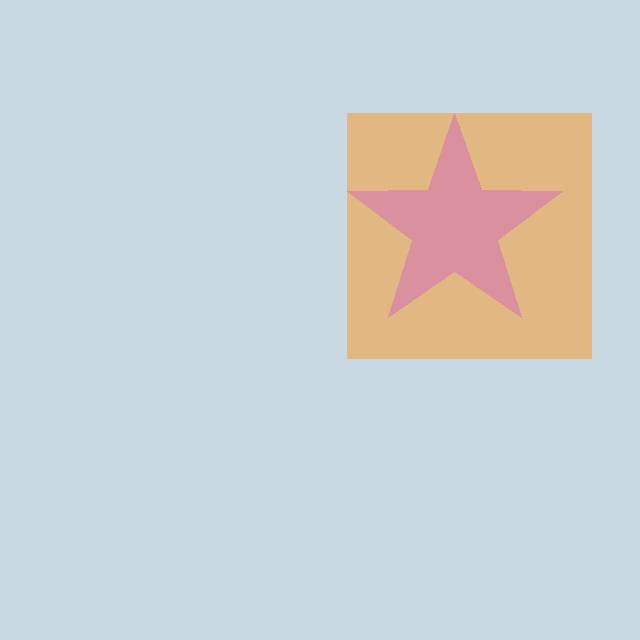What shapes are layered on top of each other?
The layered shapes are: an orange square, a pink star.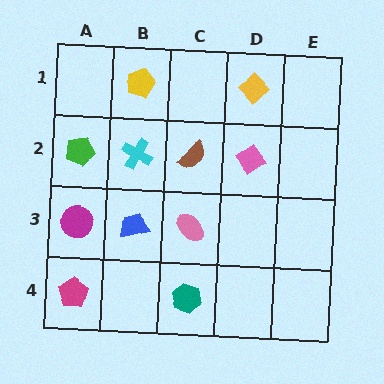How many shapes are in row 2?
4 shapes.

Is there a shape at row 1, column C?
No, that cell is empty.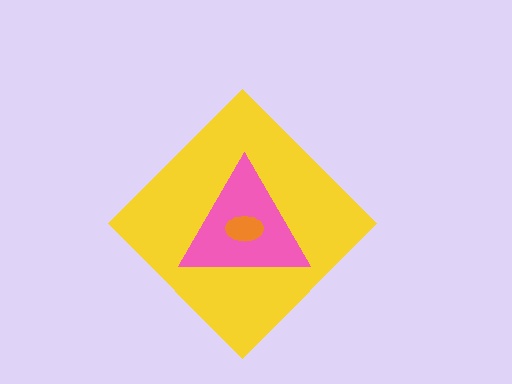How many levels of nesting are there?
3.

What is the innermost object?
The orange ellipse.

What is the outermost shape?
The yellow diamond.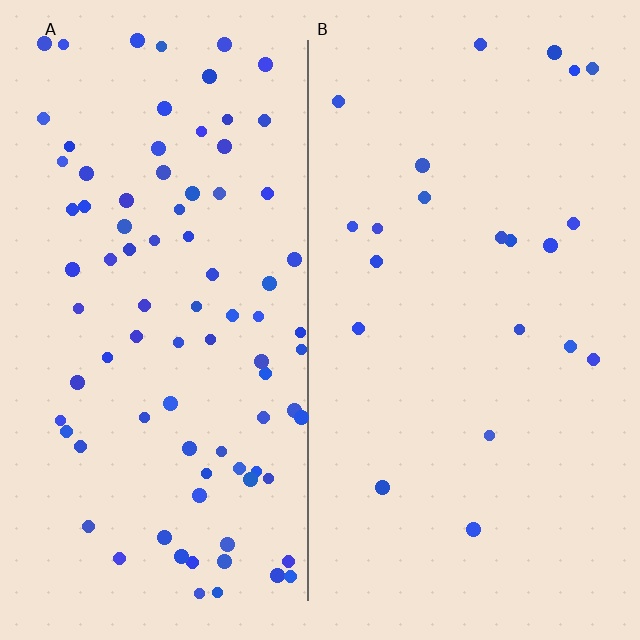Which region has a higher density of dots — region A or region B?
A (the left).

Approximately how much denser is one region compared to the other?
Approximately 4.0× — region A over region B.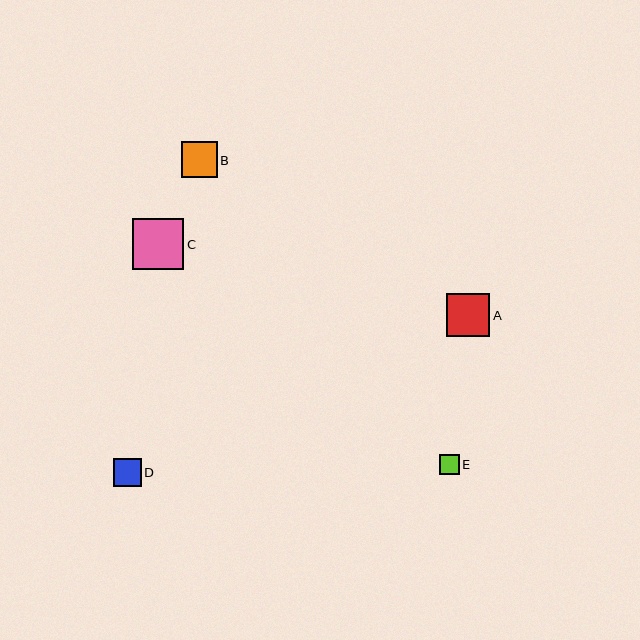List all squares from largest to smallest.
From largest to smallest: C, A, B, D, E.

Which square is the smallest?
Square E is the smallest with a size of approximately 20 pixels.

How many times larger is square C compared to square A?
Square C is approximately 1.2 times the size of square A.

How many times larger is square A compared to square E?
Square A is approximately 2.2 times the size of square E.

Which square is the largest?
Square C is the largest with a size of approximately 52 pixels.